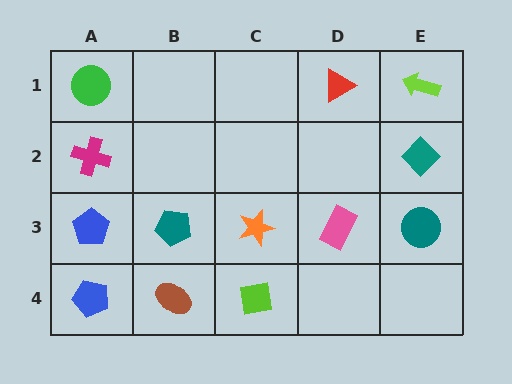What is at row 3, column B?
A teal pentagon.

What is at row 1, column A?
A green circle.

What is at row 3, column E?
A teal circle.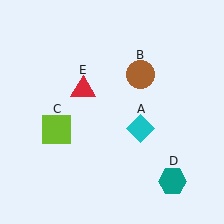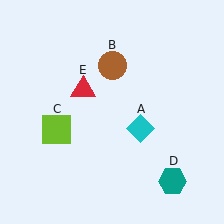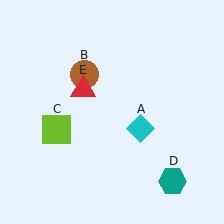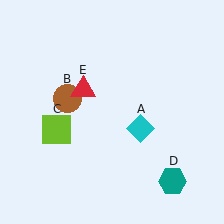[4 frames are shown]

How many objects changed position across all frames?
1 object changed position: brown circle (object B).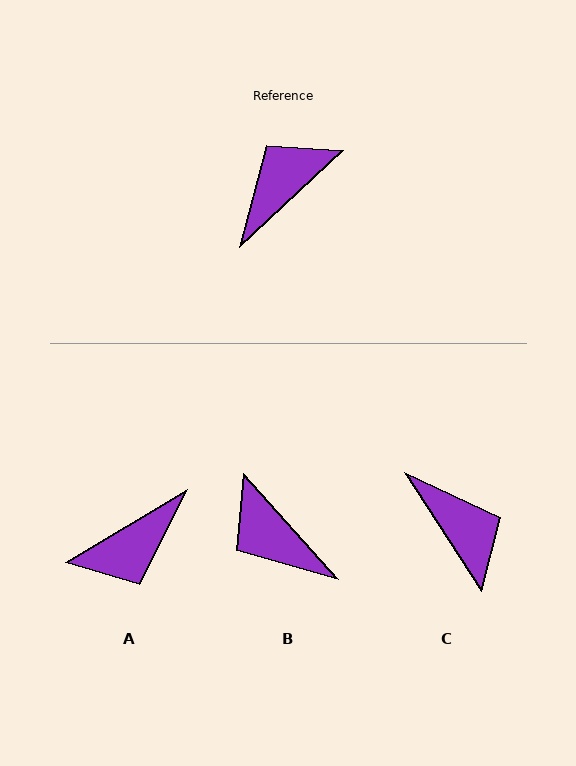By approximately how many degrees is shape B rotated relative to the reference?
Approximately 89 degrees counter-clockwise.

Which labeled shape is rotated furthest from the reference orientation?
A, about 168 degrees away.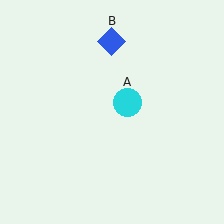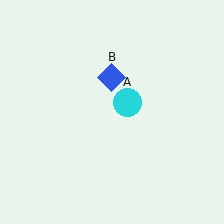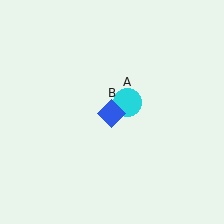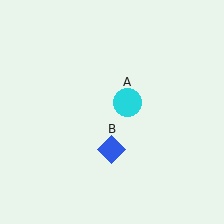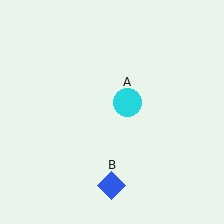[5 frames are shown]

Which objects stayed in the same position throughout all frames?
Cyan circle (object A) remained stationary.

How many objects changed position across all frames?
1 object changed position: blue diamond (object B).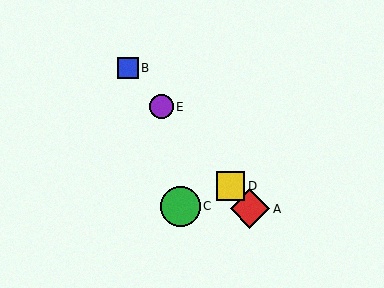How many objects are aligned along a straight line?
4 objects (A, B, D, E) are aligned along a straight line.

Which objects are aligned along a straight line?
Objects A, B, D, E are aligned along a straight line.